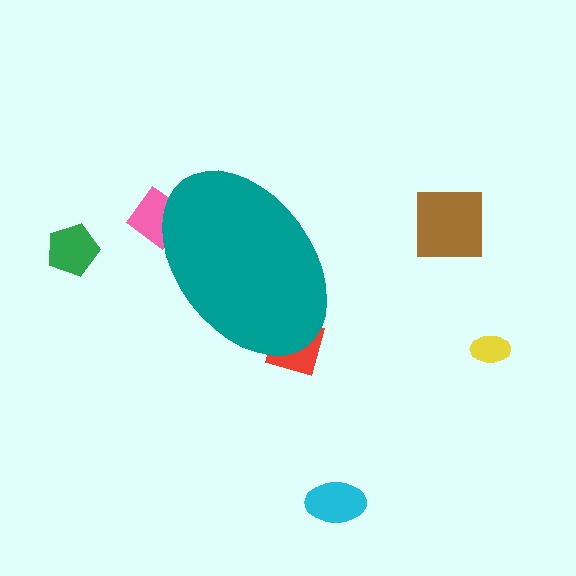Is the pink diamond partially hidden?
Yes, the pink diamond is partially hidden behind the teal ellipse.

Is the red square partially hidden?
Yes, the red square is partially hidden behind the teal ellipse.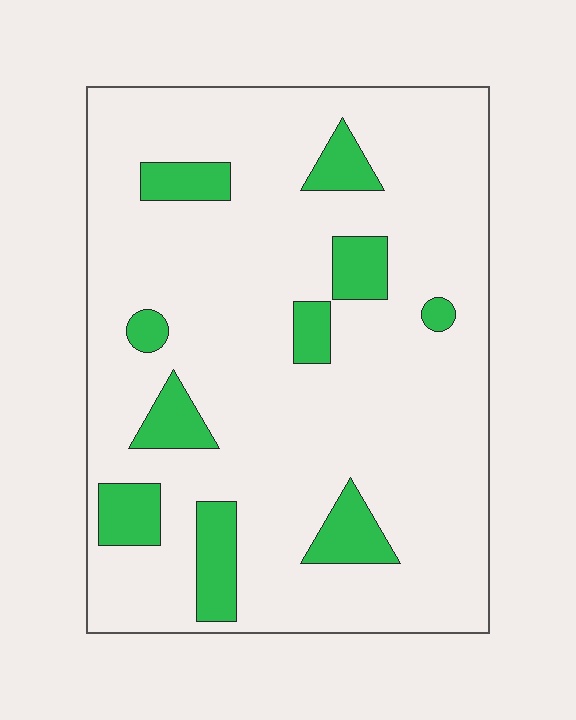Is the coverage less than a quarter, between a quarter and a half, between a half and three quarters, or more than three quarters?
Less than a quarter.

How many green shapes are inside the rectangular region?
10.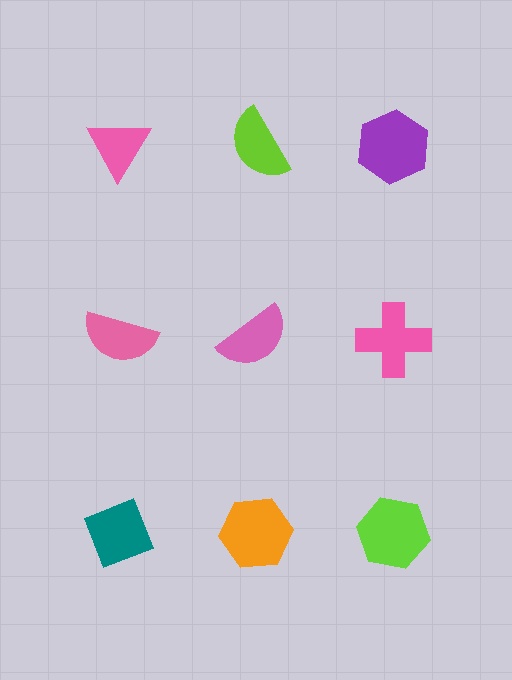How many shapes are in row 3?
3 shapes.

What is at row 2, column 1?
A pink semicircle.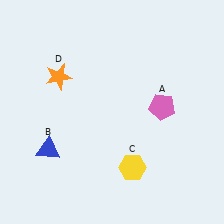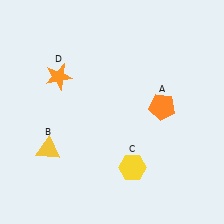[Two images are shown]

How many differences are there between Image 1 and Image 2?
There are 2 differences between the two images.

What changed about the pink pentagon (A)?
In Image 1, A is pink. In Image 2, it changed to orange.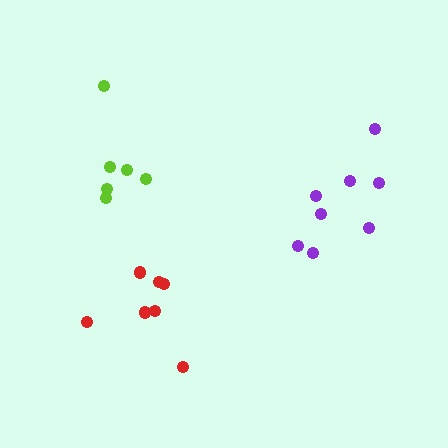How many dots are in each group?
Group 1: 8 dots, Group 2: 6 dots, Group 3: 7 dots (21 total).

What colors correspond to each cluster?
The clusters are colored: purple, lime, red.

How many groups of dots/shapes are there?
There are 3 groups.